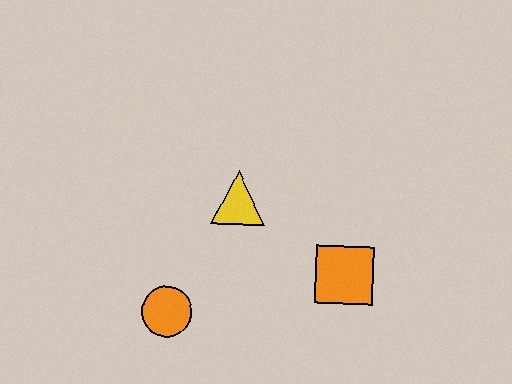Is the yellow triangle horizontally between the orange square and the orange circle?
Yes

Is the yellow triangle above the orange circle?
Yes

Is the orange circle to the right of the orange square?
No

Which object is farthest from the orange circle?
The orange square is farthest from the orange circle.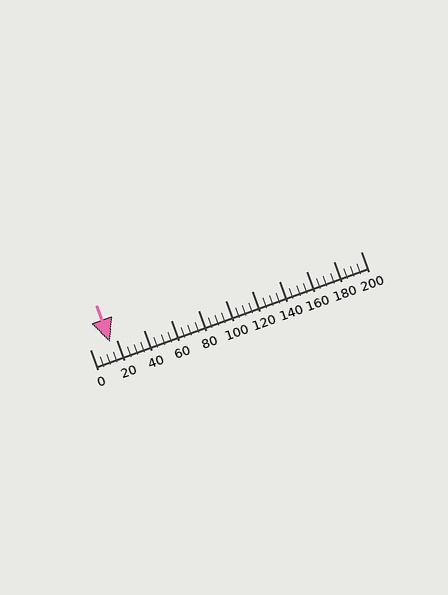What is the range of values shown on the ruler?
The ruler shows values from 0 to 200.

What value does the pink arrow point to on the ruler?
The pink arrow points to approximately 15.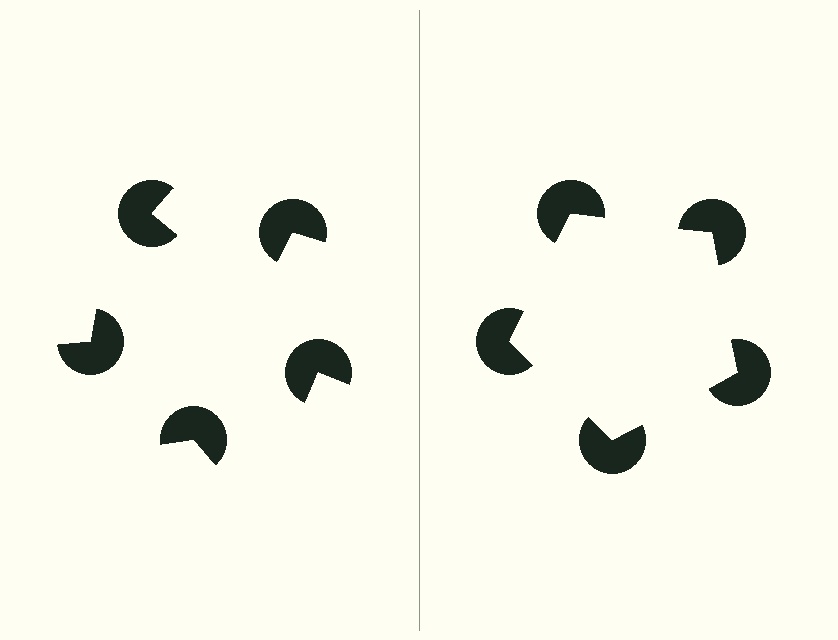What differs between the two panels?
The pac-man discs are positioned identically on both sides; only the wedge orientations differ. On the right they align to a pentagon; on the left they are misaligned.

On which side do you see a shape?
An illusory pentagon appears on the right side. On the left side the wedge cuts are rotated, so no coherent shape forms.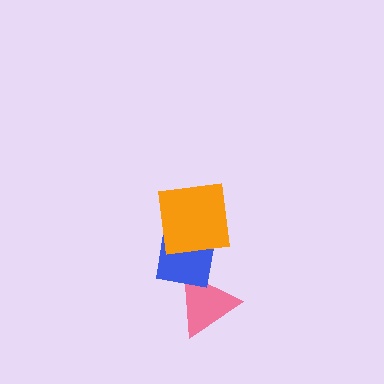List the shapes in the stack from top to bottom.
From top to bottom: the orange square, the blue square, the pink triangle.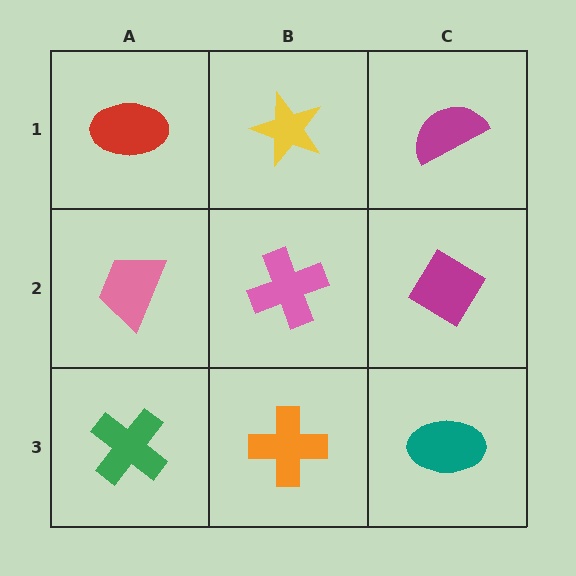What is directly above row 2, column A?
A red ellipse.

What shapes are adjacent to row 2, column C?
A magenta semicircle (row 1, column C), a teal ellipse (row 3, column C), a pink cross (row 2, column B).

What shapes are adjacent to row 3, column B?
A pink cross (row 2, column B), a green cross (row 3, column A), a teal ellipse (row 3, column C).